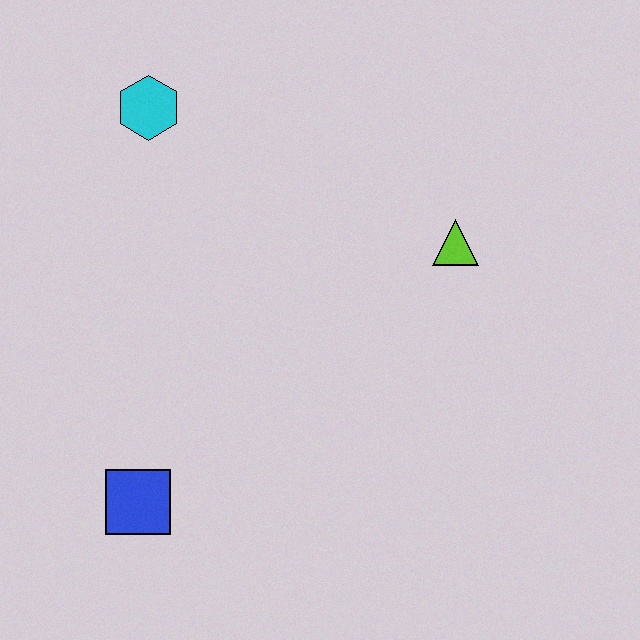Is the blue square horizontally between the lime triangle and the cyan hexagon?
No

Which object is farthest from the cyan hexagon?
The blue square is farthest from the cyan hexagon.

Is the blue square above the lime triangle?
No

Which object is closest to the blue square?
The cyan hexagon is closest to the blue square.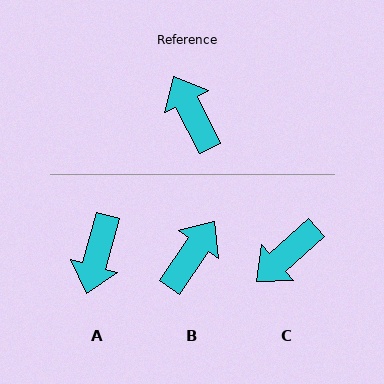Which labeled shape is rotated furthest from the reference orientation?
A, about 138 degrees away.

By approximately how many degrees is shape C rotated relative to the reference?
Approximately 105 degrees counter-clockwise.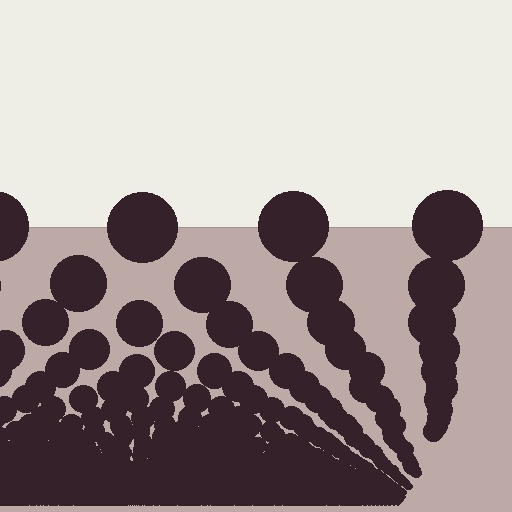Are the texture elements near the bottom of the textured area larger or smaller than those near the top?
Smaller. The gradient is inverted — elements near the bottom are smaller and denser.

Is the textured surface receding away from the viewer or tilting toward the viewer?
The surface appears to tilt toward the viewer. Texture elements get larger and sparser toward the top.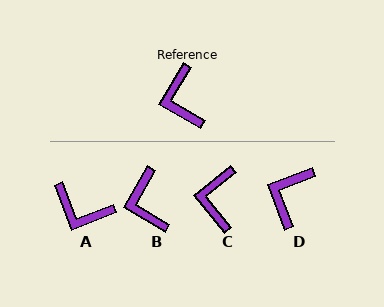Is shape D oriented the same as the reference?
No, it is off by about 39 degrees.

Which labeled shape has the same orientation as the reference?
B.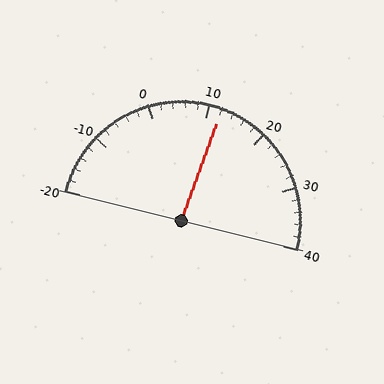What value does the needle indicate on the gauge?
The needle indicates approximately 12.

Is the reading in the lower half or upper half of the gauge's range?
The reading is in the upper half of the range (-20 to 40).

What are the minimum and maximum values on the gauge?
The gauge ranges from -20 to 40.